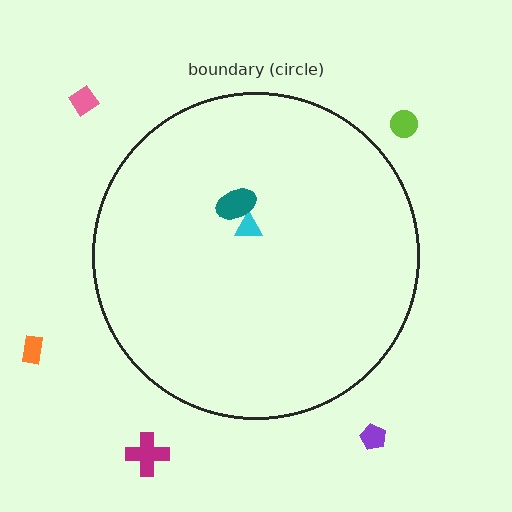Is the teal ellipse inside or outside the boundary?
Inside.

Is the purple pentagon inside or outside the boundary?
Outside.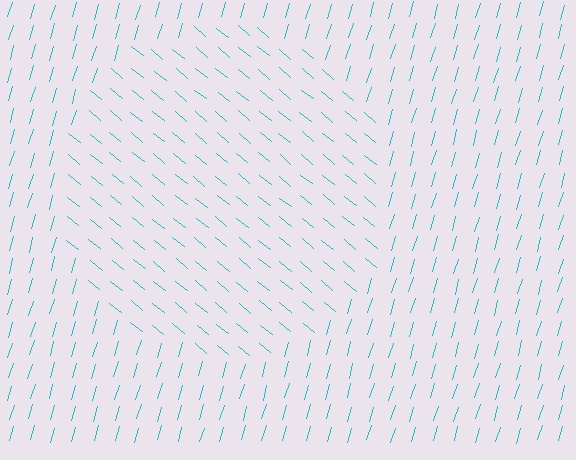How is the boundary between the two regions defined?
The boundary is defined purely by a change in line orientation (approximately 67 degrees difference). All lines are the same color and thickness.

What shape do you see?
I see a circle.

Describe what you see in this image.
The image is filled with small cyan line segments. A circle region in the image has lines oriented differently from the surrounding lines, creating a visible texture boundary.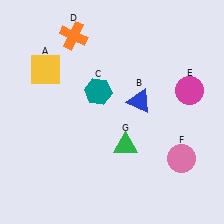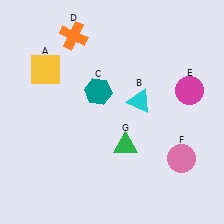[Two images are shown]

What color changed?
The triangle (B) changed from blue in Image 1 to cyan in Image 2.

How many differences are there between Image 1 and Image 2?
There is 1 difference between the two images.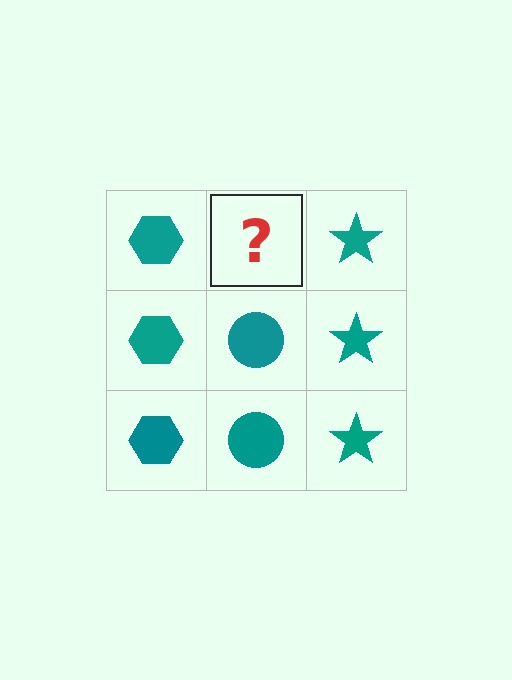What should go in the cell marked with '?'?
The missing cell should contain a teal circle.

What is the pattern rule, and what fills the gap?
The rule is that each column has a consistent shape. The gap should be filled with a teal circle.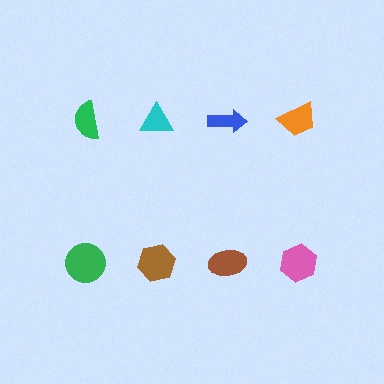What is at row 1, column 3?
A blue arrow.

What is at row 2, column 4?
A pink hexagon.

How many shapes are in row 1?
4 shapes.